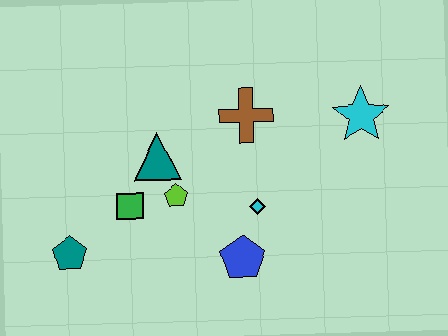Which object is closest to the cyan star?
The brown cross is closest to the cyan star.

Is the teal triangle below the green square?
No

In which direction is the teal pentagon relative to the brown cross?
The teal pentagon is to the left of the brown cross.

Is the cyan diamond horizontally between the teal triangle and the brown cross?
No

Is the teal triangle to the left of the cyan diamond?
Yes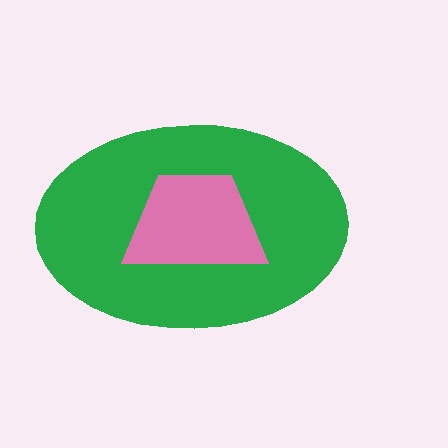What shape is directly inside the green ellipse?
The pink trapezoid.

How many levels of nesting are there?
2.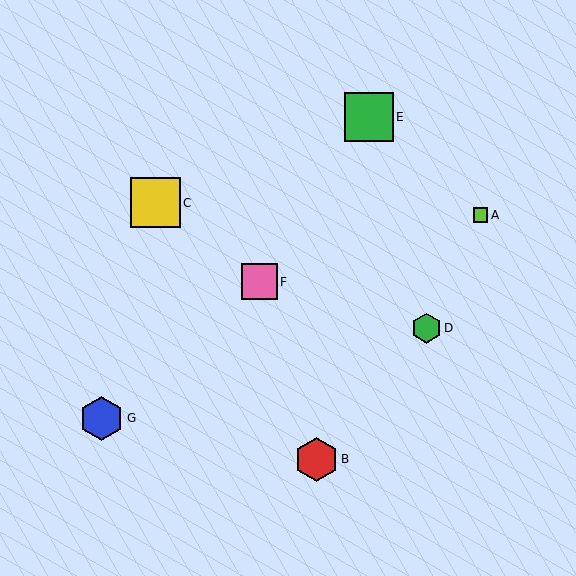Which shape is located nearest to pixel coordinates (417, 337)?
The green hexagon (labeled D) at (426, 328) is nearest to that location.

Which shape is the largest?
The yellow square (labeled C) is the largest.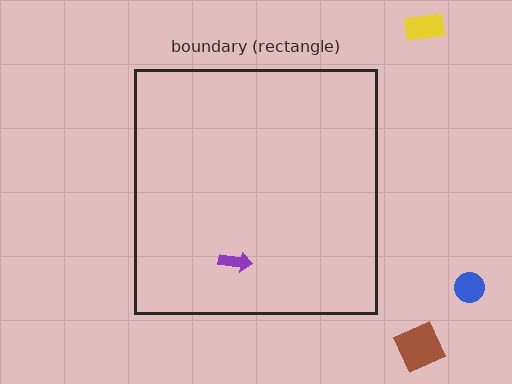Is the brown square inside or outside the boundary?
Outside.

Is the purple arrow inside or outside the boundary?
Inside.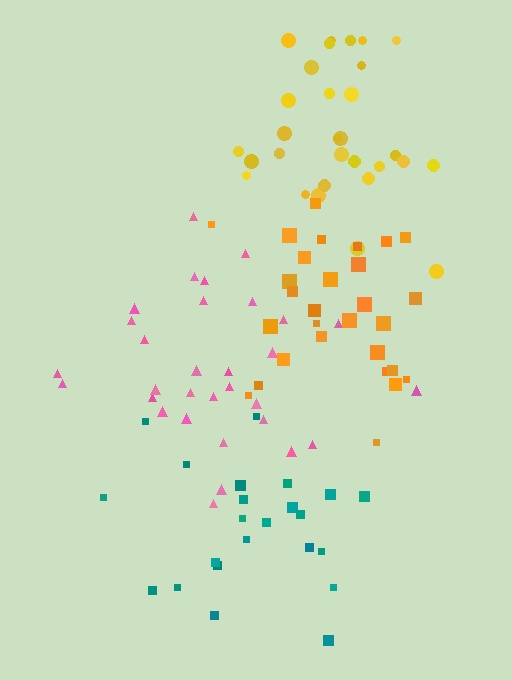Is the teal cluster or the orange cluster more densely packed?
Teal.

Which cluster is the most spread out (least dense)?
Orange.